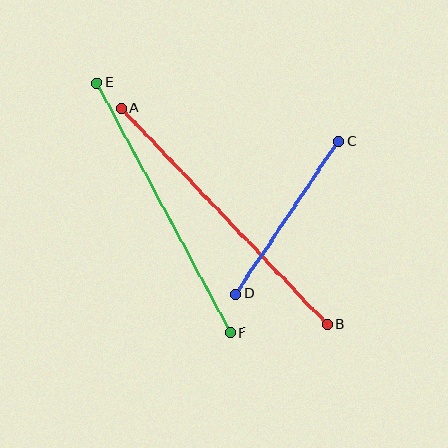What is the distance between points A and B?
The distance is approximately 299 pixels.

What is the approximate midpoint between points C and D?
The midpoint is at approximately (287, 218) pixels.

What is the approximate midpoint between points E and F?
The midpoint is at approximately (163, 208) pixels.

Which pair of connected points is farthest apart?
Points A and B are farthest apart.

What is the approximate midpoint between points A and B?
The midpoint is at approximately (224, 216) pixels.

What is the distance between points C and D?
The distance is approximately 184 pixels.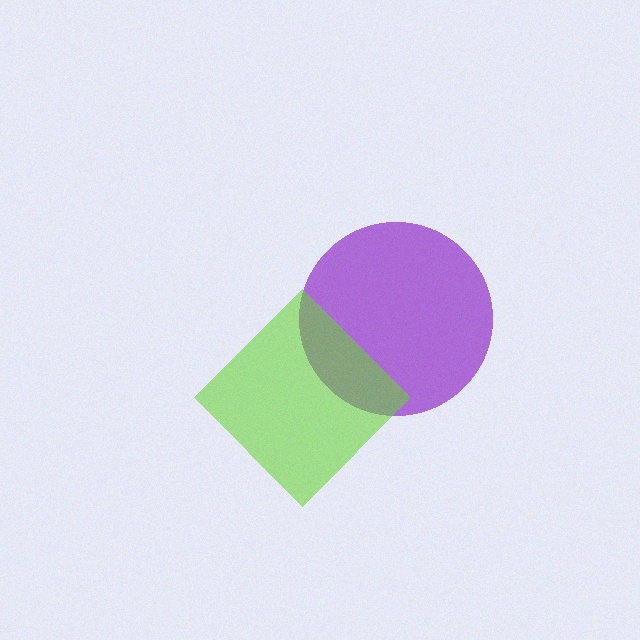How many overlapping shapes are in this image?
There are 2 overlapping shapes in the image.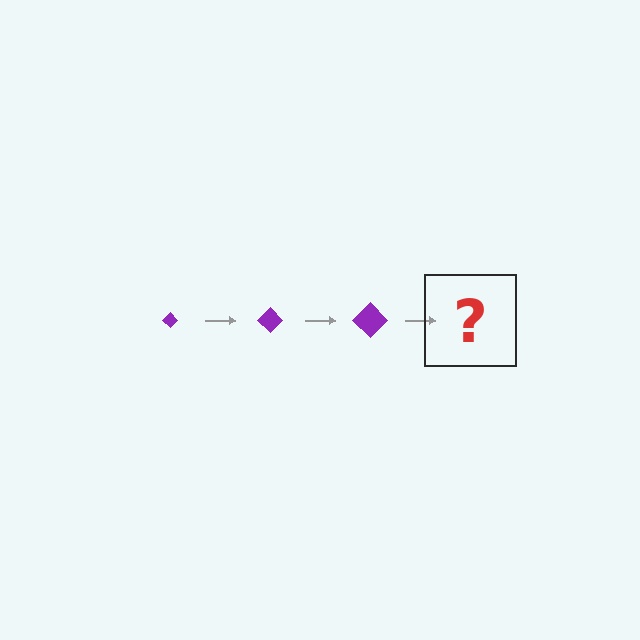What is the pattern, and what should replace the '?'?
The pattern is that the diamond gets progressively larger each step. The '?' should be a purple diamond, larger than the previous one.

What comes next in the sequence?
The next element should be a purple diamond, larger than the previous one.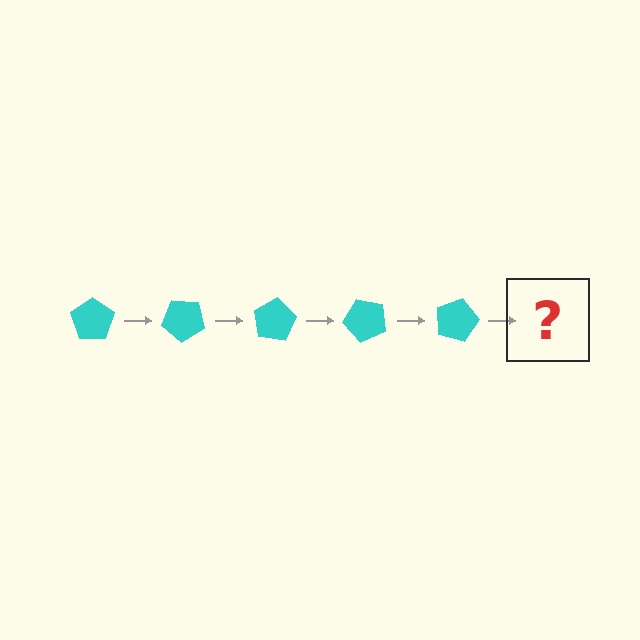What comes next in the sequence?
The next element should be a cyan pentagon rotated 200 degrees.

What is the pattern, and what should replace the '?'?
The pattern is that the pentagon rotates 40 degrees each step. The '?' should be a cyan pentagon rotated 200 degrees.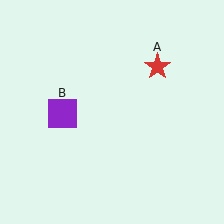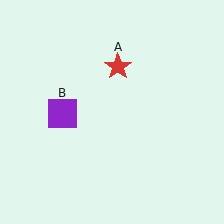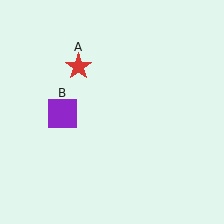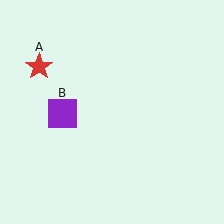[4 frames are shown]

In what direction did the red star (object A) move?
The red star (object A) moved left.